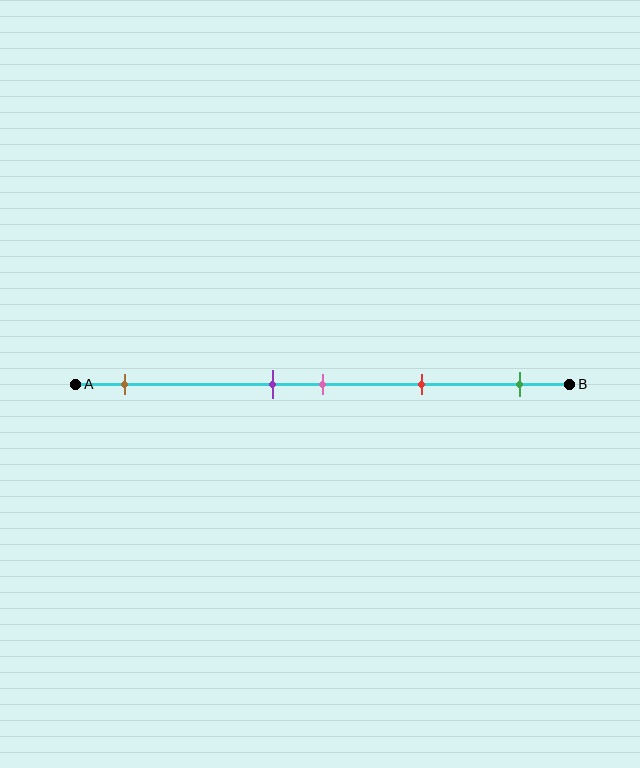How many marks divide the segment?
There are 5 marks dividing the segment.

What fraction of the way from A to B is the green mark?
The green mark is approximately 90% (0.9) of the way from A to B.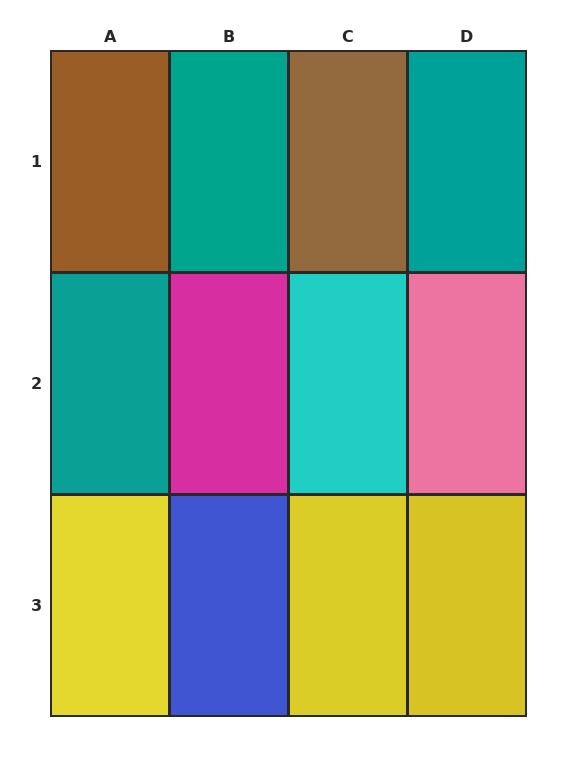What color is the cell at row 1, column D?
Teal.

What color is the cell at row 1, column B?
Teal.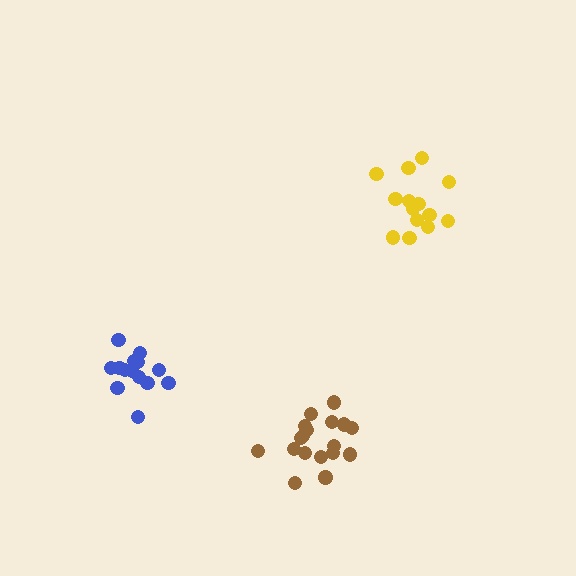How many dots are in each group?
Group 1: 14 dots, Group 2: 14 dots, Group 3: 18 dots (46 total).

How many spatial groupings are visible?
There are 3 spatial groupings.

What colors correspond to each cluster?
The clusters are colored: yellow, blue, brown.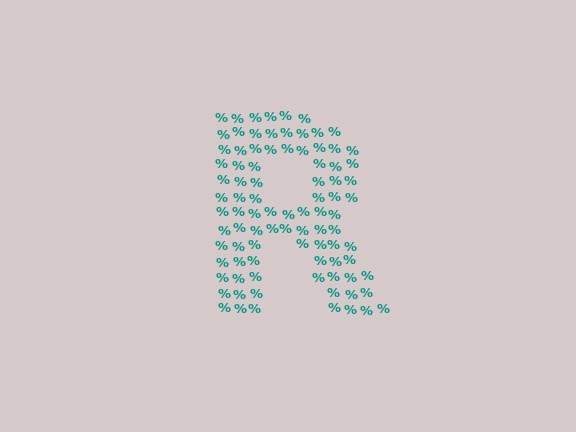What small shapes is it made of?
It is made of small percent signs.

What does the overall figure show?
The overall figure shows the letter R.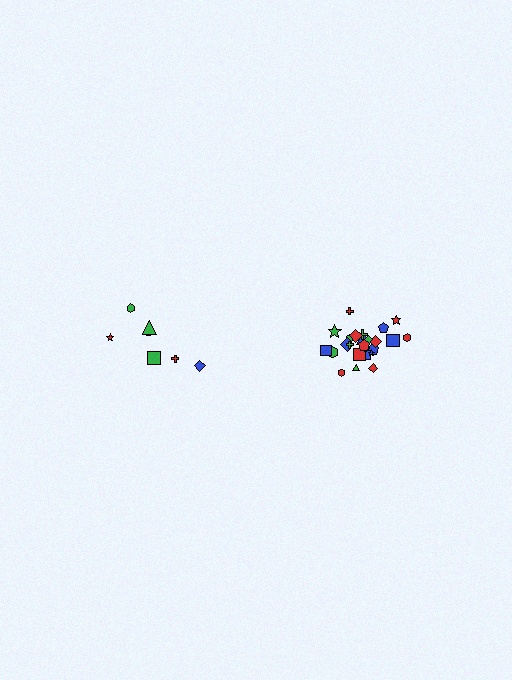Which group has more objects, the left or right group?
The right group.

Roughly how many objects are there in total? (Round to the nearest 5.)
Roughly 30 objects in total.